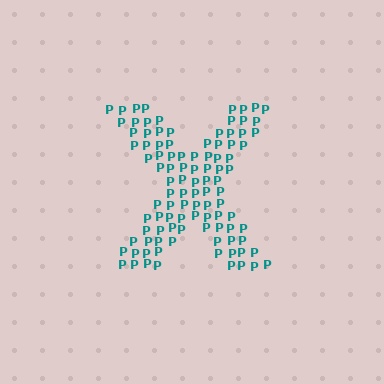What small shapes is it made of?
It is made of small letter P's.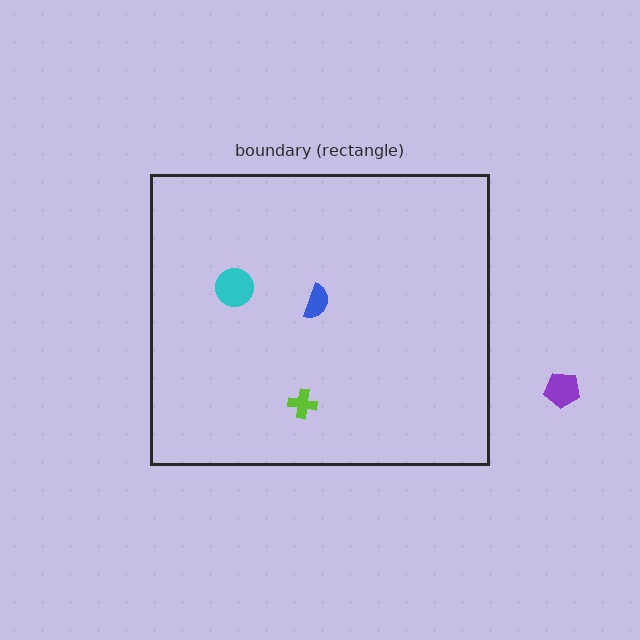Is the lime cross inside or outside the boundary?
Inside.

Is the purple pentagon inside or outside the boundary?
Outside.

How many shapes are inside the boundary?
3 inside, 1 outside.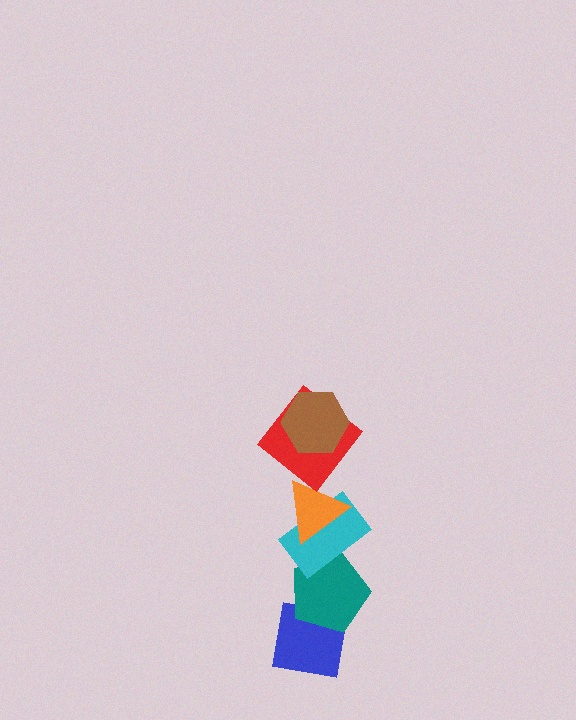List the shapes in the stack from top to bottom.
From top to bottom: the brown hexagon, the red diamond, the orange triangle, the cyan rectangle, the teal pentagon, the blue square.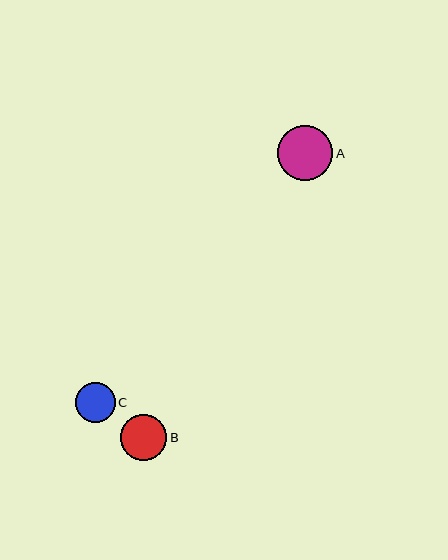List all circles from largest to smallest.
From largest to smallest: A, B, C.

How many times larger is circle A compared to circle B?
Circle A is approximately 1.2 times the size of circle B.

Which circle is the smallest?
Circle C is the smallest with a size of approximately 40 pixels.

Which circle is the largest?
Circle A is the largest with a size of approximately 55 pixels.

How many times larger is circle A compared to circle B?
Circle A is approximately 1.2 times the size of circle B.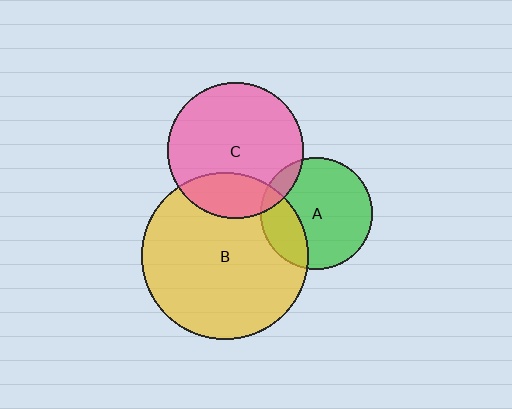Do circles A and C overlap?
Yes.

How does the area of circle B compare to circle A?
Approximately 2.2 times.